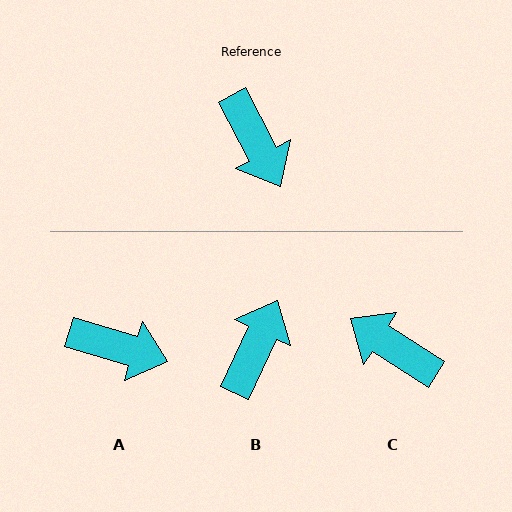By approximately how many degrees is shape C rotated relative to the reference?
Approximately 150 degrees clockwise.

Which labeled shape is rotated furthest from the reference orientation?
C, about 150 degrees away.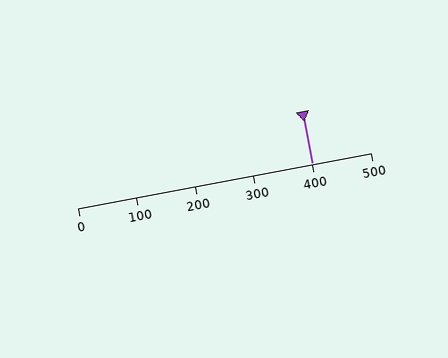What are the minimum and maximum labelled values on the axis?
The axis runs from 0 to 500.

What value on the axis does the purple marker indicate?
The marker indicates approximately 400.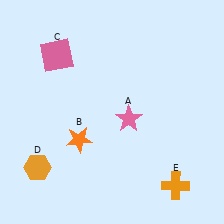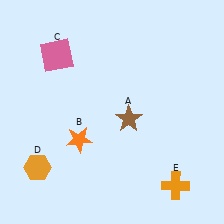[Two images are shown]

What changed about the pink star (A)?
In Image 1, A is pink. In Image 2, it changed to brown.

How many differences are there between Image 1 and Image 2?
There is 1 difference between the two images.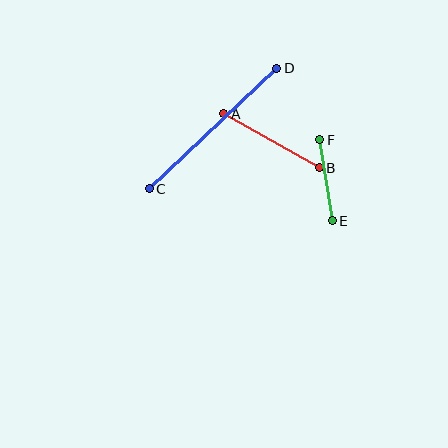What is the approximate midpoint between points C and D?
The midpoint is at approximately (213, 129) pixels.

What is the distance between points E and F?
The distance is approximately 82 pixels.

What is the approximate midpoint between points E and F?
The midpoint is at approximately (326, 180) pixels.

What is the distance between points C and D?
The distance is approximately 175 pixels.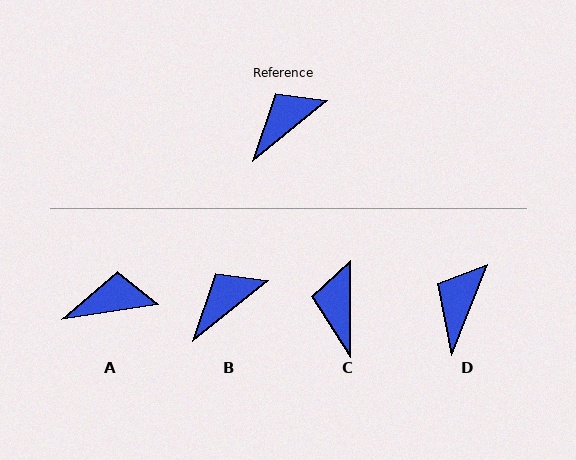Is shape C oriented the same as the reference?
No, it is off by about 51 degrees.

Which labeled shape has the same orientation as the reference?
B.